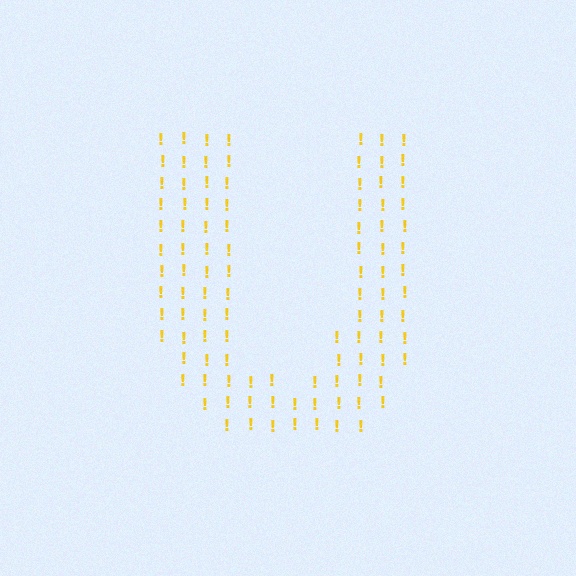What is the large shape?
The large shape is the letter U.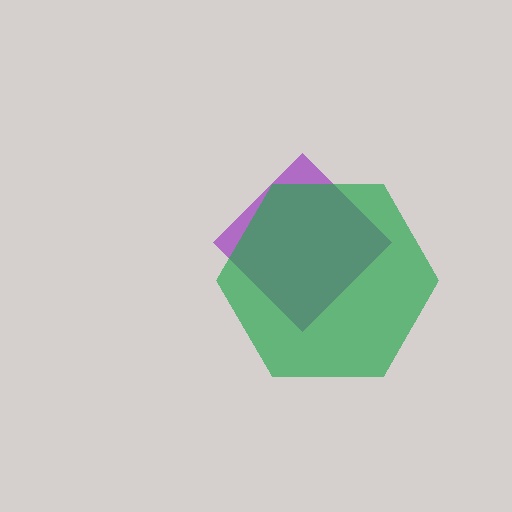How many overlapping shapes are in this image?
There are 2 overlapping shapes in the image.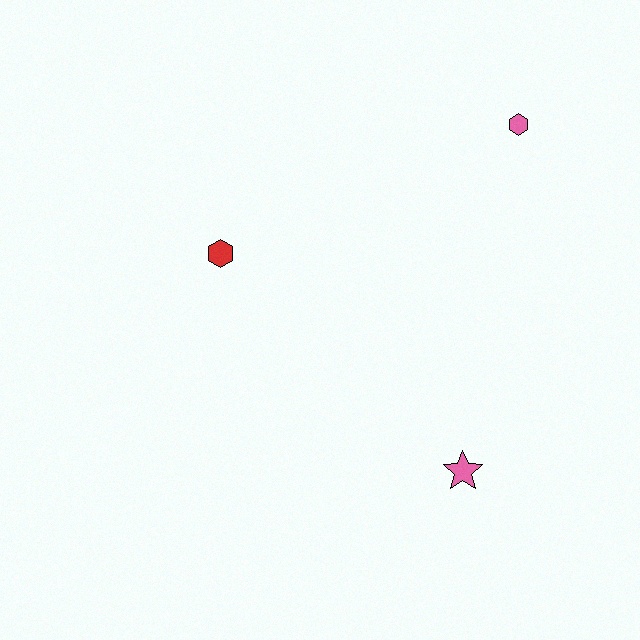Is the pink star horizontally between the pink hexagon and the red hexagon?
Yes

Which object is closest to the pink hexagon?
The red hexagon is closest to the pink hexagon.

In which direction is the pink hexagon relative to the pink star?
The pink hexagon is above the pink star.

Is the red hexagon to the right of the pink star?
No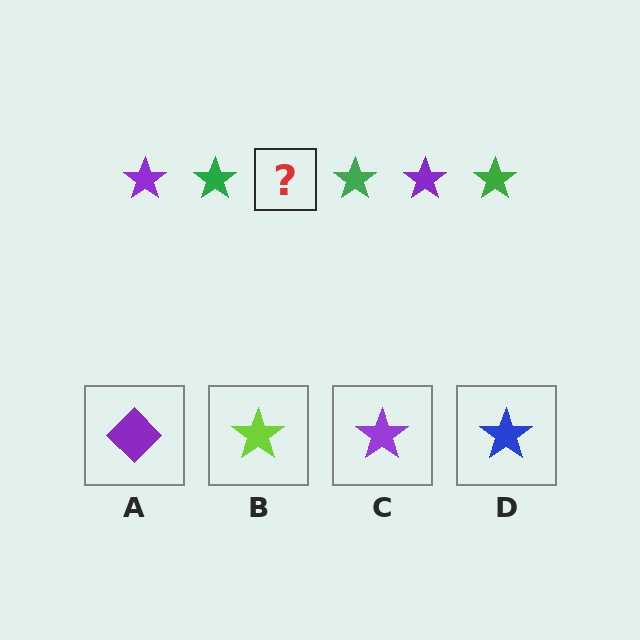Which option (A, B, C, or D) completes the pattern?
C.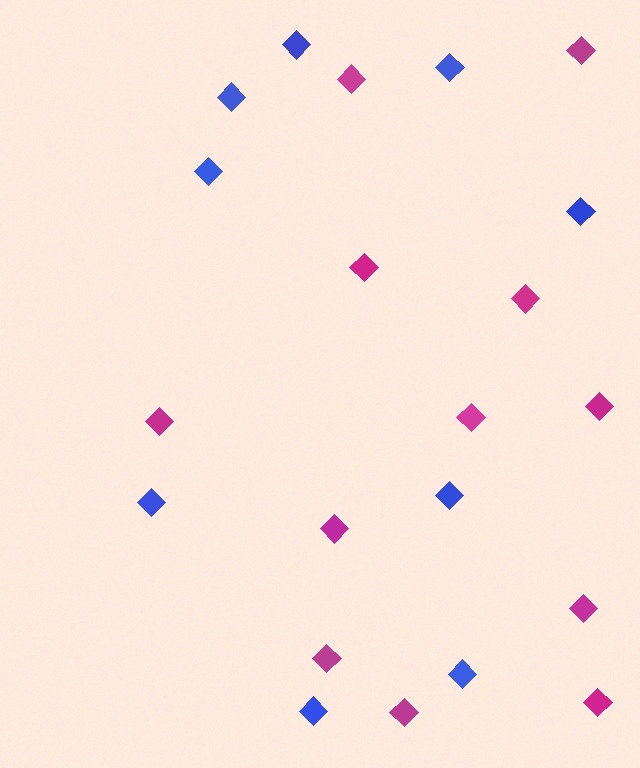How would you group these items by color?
There are 2 groups: one group of magenta diamonds (12) and one group of blue diamonds (9).